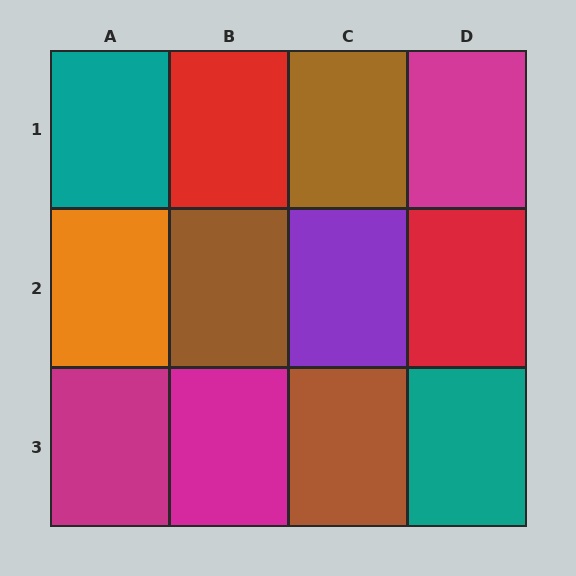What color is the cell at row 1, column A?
Teal.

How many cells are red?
2 cells are red.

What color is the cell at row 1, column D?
Magenta.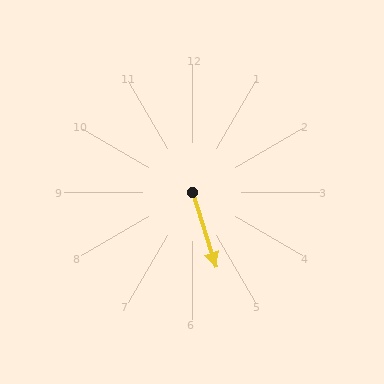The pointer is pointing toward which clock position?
Roughly 5 o'clock.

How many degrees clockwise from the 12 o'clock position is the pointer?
Approximately 162 degrees.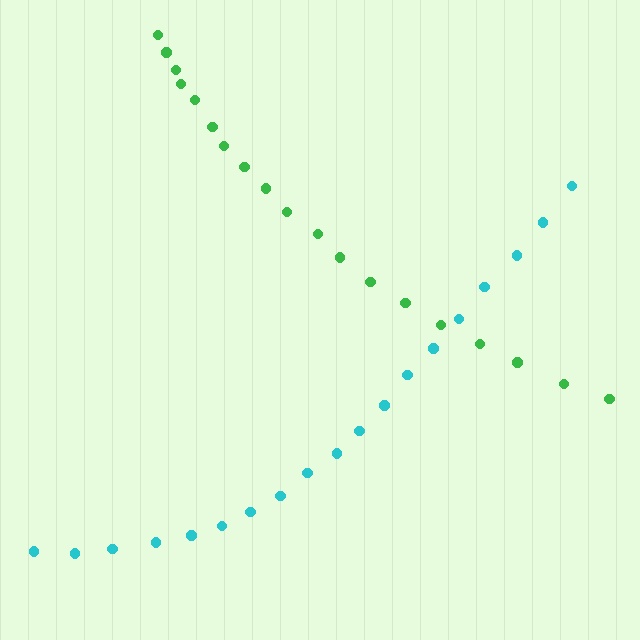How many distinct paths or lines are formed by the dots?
There are 2 distinct paths.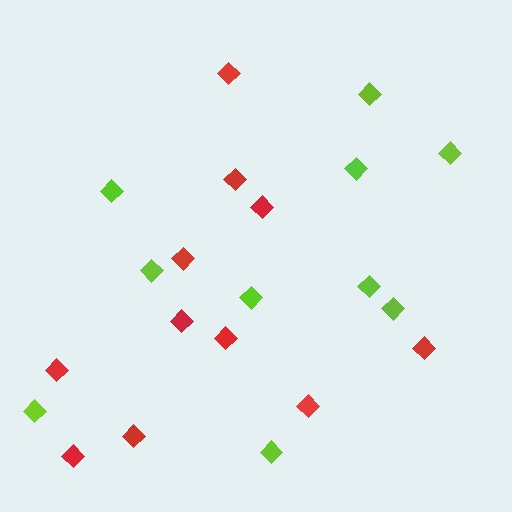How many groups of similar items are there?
There are 2 groups: one group of red diamonds (11) and one group of lime diamonds (10).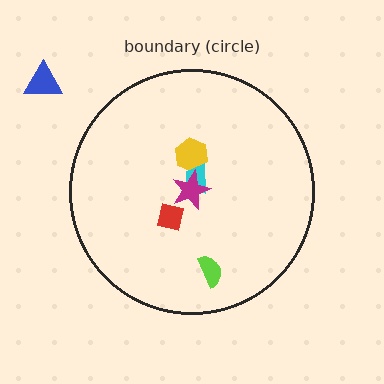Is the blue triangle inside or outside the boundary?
Outside.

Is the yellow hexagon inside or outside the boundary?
Inside.